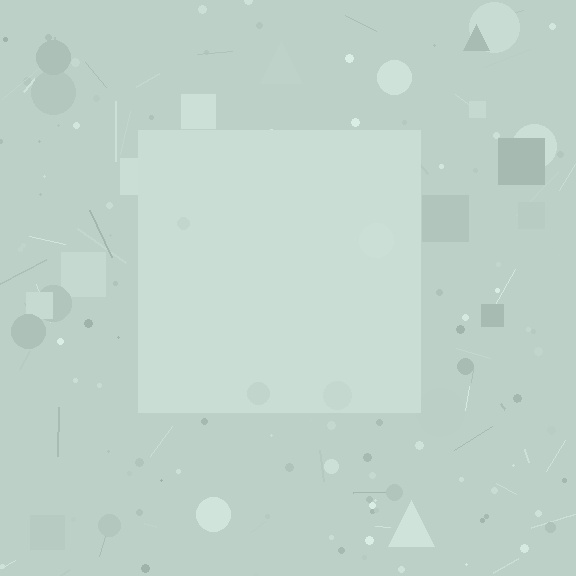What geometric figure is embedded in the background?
A square is embedded in the background.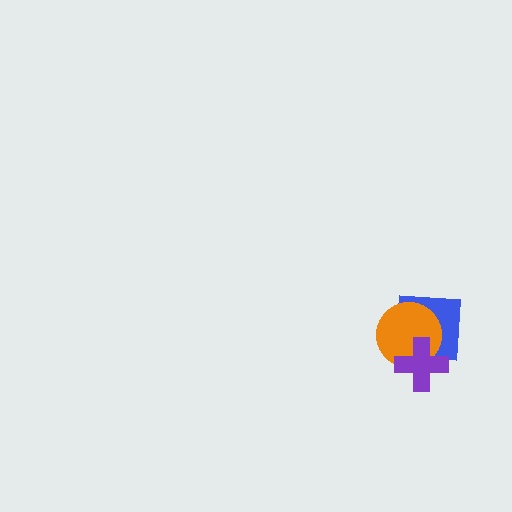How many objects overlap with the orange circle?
2 objects overlap with the orange circle.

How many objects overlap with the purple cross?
2 objects overlap with the purple cross.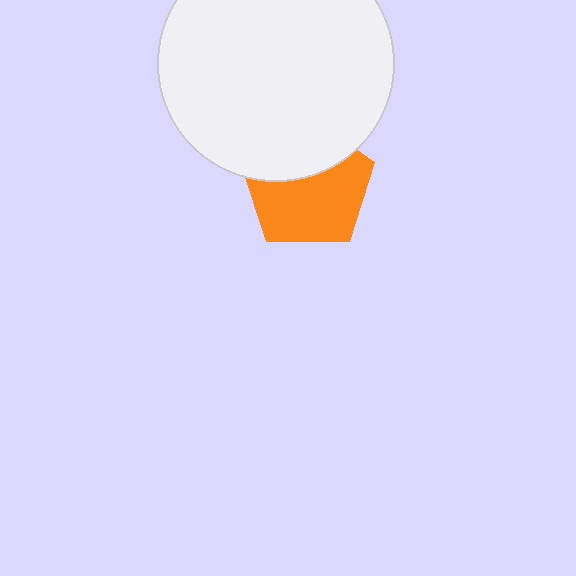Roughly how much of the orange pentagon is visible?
About half of it is visible (roughly 62%).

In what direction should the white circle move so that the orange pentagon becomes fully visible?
The white circle should move up. That is the shortest direction to clear the overlap and leave the orange pentagon fully visible.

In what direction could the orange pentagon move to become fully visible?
The orange pentagon could move down. That would shift it out from behind the white circle entirely.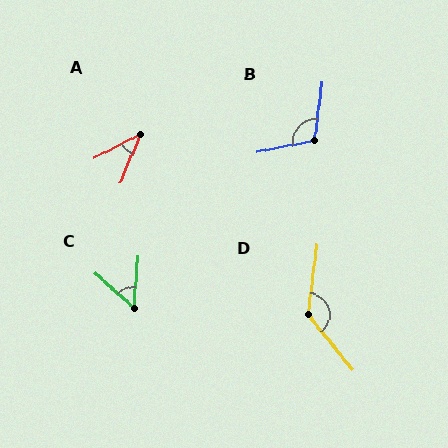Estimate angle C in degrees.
Approximately 52 degrees.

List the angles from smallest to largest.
A (40°), C (52°), B (109°), D (134°).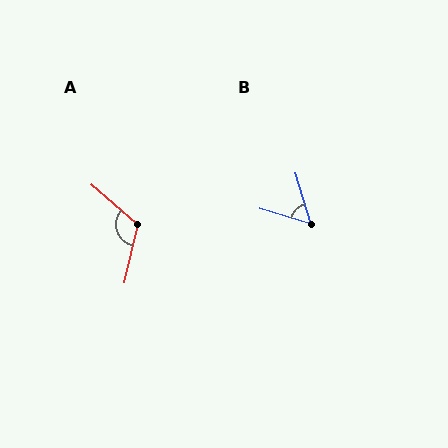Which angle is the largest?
A, at approximately 117 degrees.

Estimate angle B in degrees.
Approximately 56 degrees.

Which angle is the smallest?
B, at approximately 56 degrees.